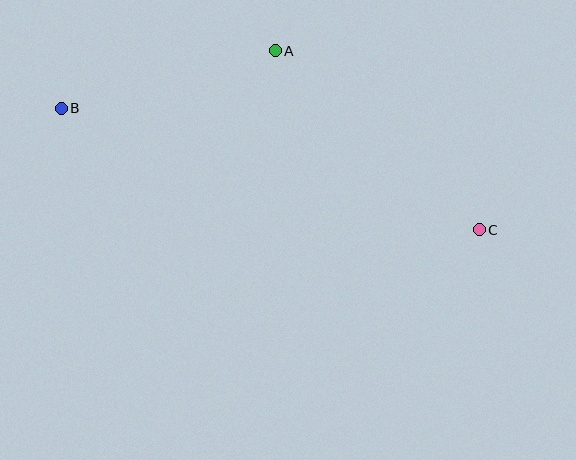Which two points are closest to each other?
Points A and B are closest to each other.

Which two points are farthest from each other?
Points B and C are farthest from each other.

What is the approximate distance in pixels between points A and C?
The distance between A and C is approximately 272 pixels.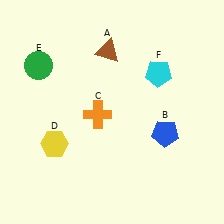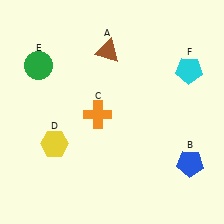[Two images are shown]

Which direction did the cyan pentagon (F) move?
The cyan pentagon (F) moved right.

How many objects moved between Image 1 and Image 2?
2 objects moved between the two images.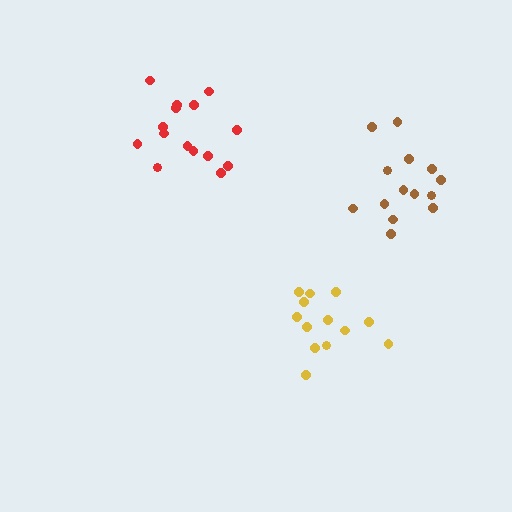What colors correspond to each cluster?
The clusters are colored: brown, yellow, red.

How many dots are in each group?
Group 1: 14 dots, Group 2: 13 dots, Group 3: 15 dots (42 total).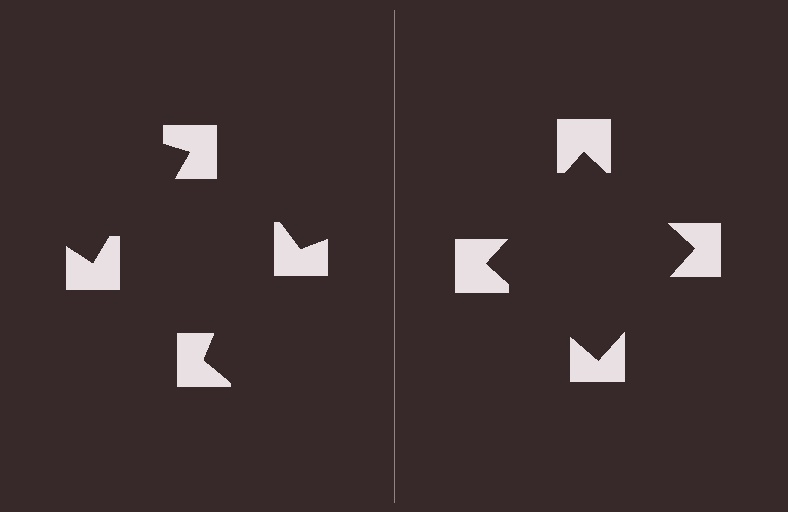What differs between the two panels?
The notched squares are positioned identically on both sides; only the wedge orientations differ. On the right they align to a square; on the left they are misaligned.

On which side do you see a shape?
An illusory square appears on the right side. On the left side the wedge cuts are rotated, so no coherent shape forms.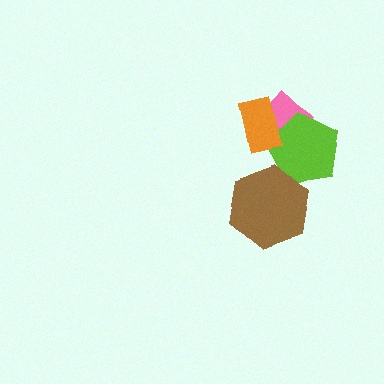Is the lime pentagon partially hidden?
Yes, it is partially covered by another shape.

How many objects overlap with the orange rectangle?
2 objects overlap with the orange rectangle.